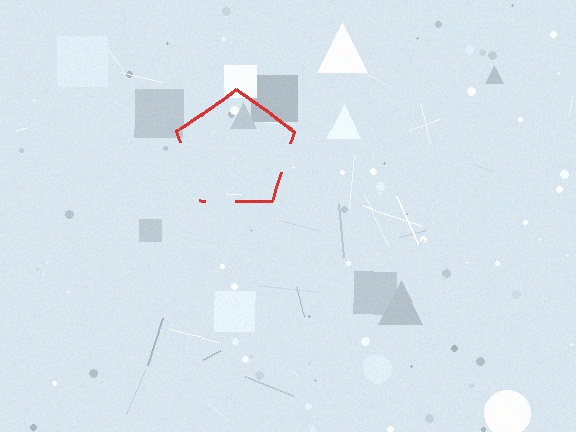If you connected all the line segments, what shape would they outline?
They would outline a pentagon.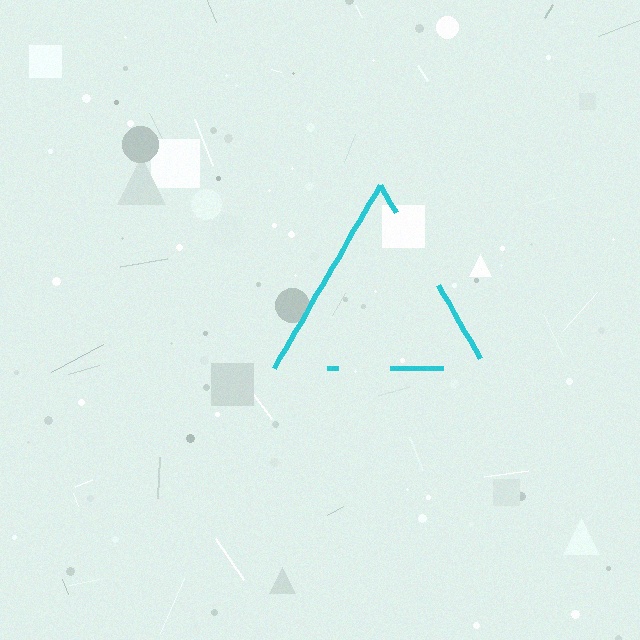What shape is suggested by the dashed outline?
The dashed outline suggests a triangle.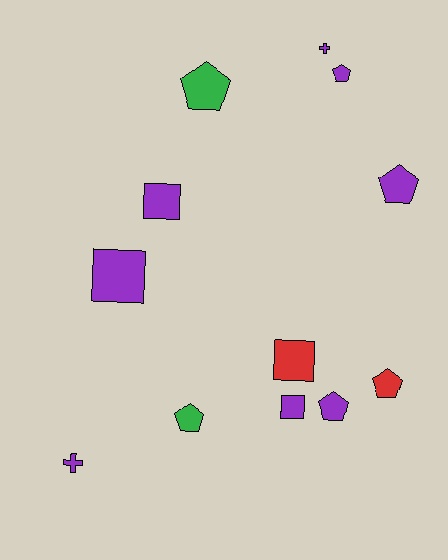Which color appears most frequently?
Purple, with 8 objects.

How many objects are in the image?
There are 12 objects.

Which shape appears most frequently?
Pentagon, with 6 objects.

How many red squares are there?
There is 1 red square.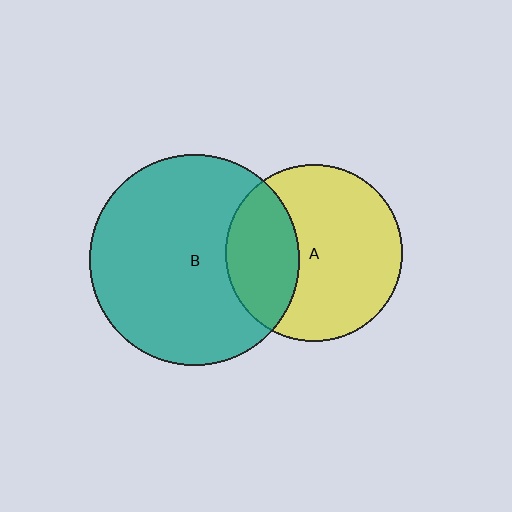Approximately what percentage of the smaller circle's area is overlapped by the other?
Approximately 30%.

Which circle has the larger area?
Circle B (teal).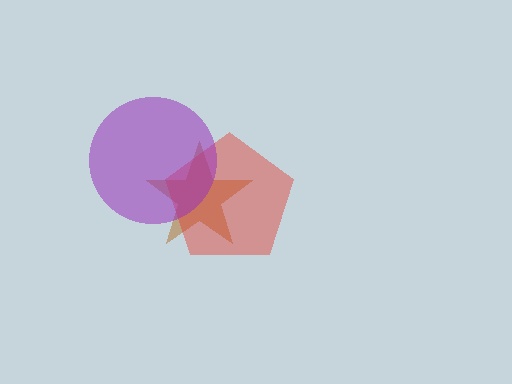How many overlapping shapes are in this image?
There are 3 overlapping shapes in the image.